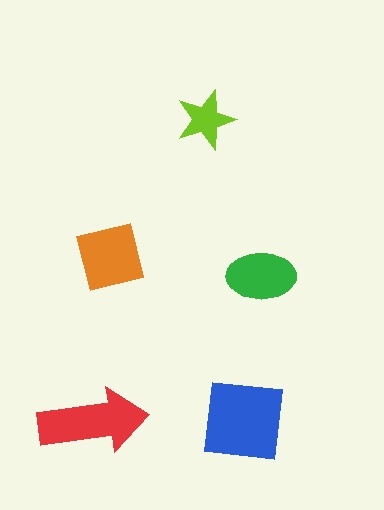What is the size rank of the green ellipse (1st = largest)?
4th.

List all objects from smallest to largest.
The lime star, the green ellipse, the orange square, the red arrow, the blue square.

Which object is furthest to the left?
The red arrow is leftmost.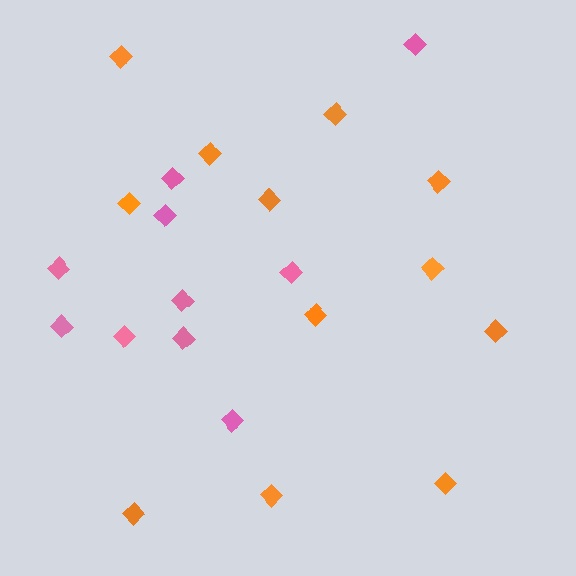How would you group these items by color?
There are 2 groups: one group of orange diamonds (12) and one group of pink diamonds (10).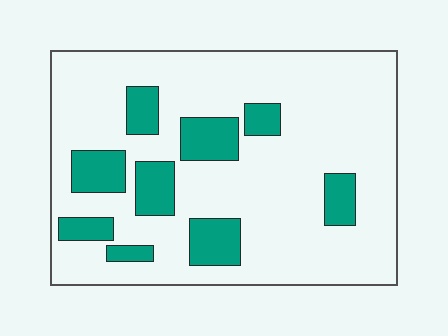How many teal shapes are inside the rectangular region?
9.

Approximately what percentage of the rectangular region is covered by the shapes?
Approximately 20%.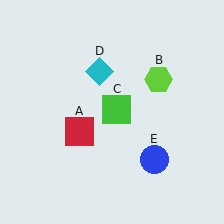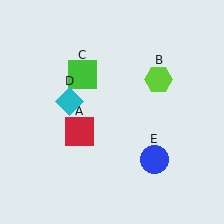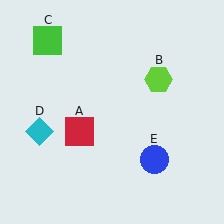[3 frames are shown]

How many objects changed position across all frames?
2 objects changed position: green square (object C), cyan diamond (object D).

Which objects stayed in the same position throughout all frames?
Red square (object A) and lime hexagon (object B) and blue circle (object E) remained stationary.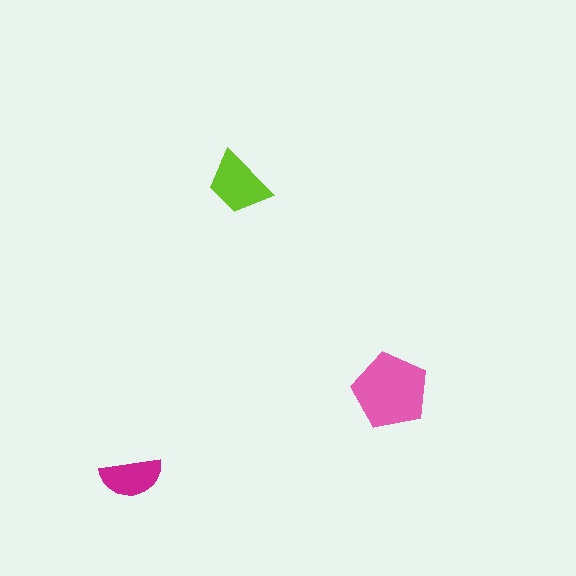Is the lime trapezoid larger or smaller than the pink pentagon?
Smaller.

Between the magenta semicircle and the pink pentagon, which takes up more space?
The pink pentagon.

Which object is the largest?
The pink pentagon.